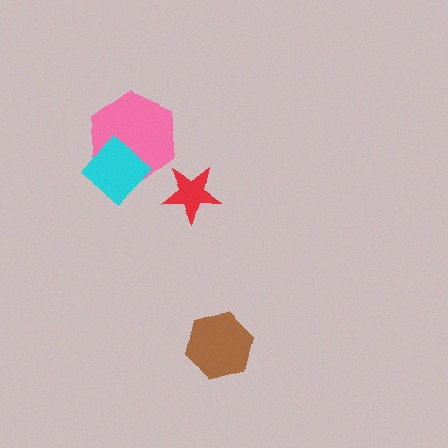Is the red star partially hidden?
No, no other shape covers it.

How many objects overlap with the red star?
0 objects overlap with the red star.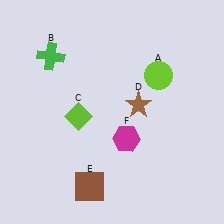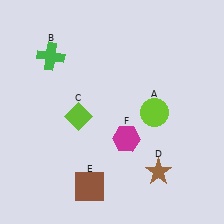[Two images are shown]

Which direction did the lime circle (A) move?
The lime circle (A) moved down.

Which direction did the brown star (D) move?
The brown star (D) moved down.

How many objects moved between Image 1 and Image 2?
2 objects moved between the two images.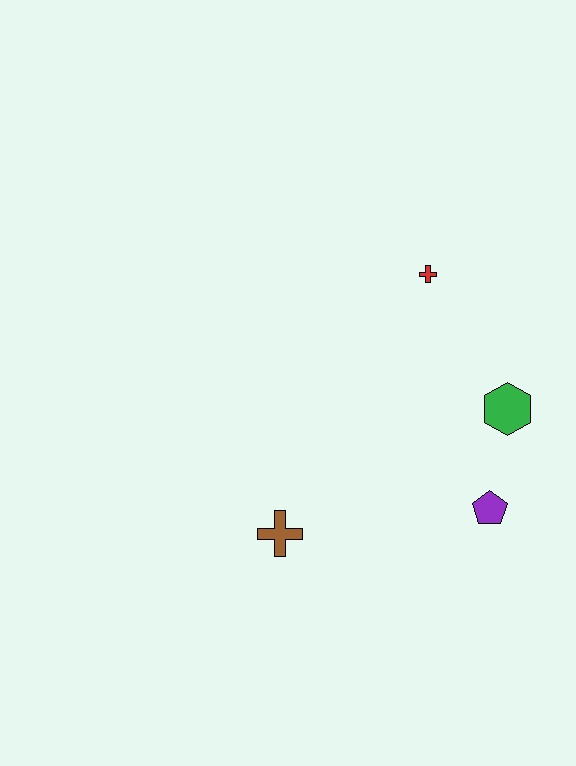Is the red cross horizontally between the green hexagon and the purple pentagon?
No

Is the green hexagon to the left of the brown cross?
No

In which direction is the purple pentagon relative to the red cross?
The purple pentagon is below the red cross.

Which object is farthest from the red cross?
The brown cross is farthest from the red cross.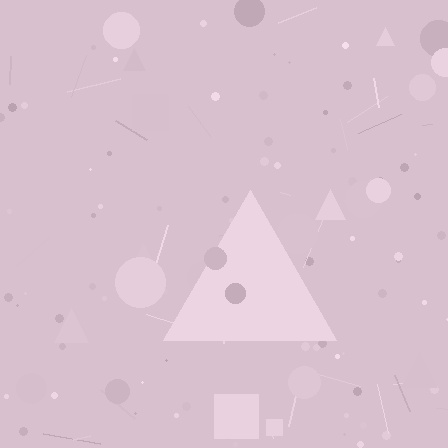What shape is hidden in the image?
A triangle is hidden in the image.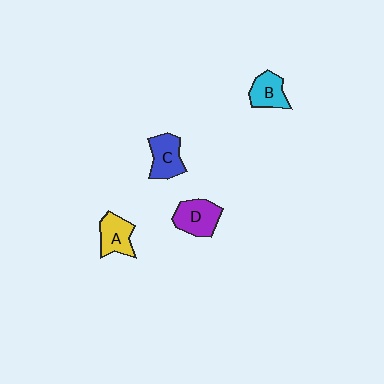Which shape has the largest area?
Shape D (purple).